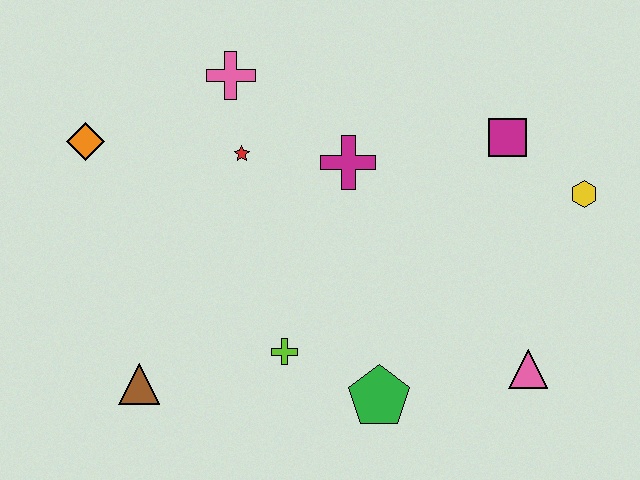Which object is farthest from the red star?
The pink triangle is farthest from the red star.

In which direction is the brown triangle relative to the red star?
The brown triangle is below the red star.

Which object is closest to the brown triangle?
The lime cross is closest to the brown triangle.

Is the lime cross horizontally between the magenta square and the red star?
Yes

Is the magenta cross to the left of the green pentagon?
Yes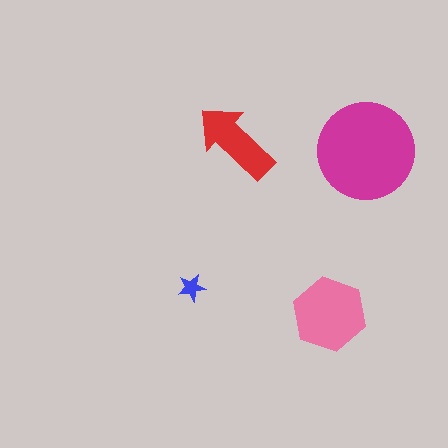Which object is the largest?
The magenta circle.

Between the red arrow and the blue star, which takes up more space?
The red arrow.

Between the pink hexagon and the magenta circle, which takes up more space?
The magenta circle.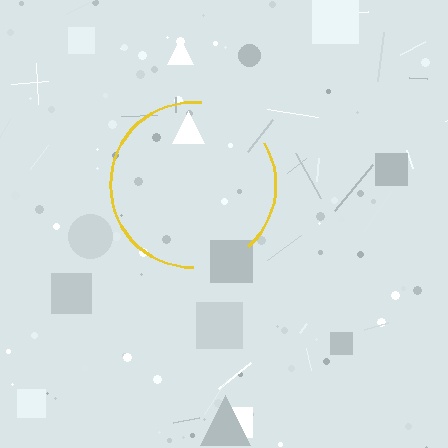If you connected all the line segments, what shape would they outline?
They would outline a circle.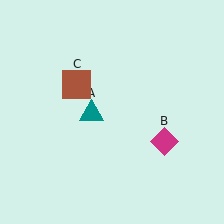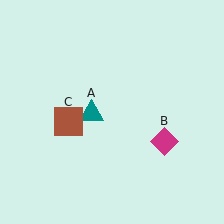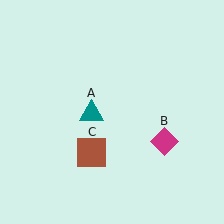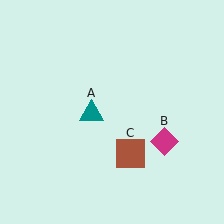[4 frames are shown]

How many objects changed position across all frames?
1 object changed position: brown square (object C).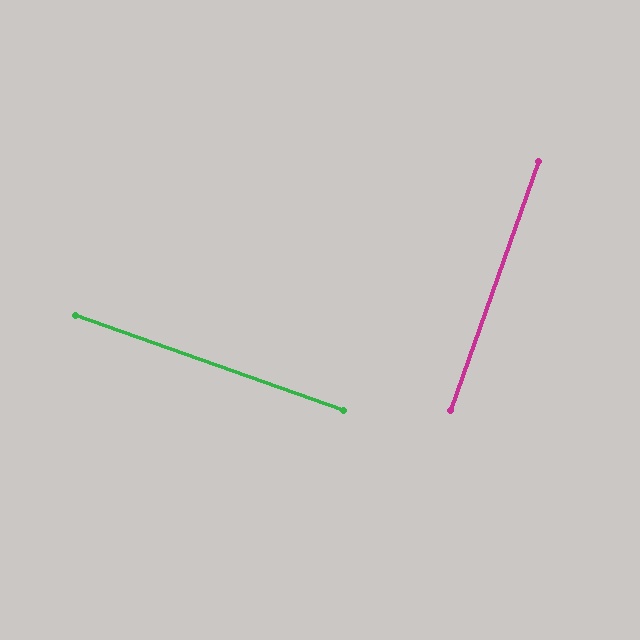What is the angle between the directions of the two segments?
Approximately 90 degrees.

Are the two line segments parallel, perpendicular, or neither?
Perpendicular — they meet at approximately 90°.